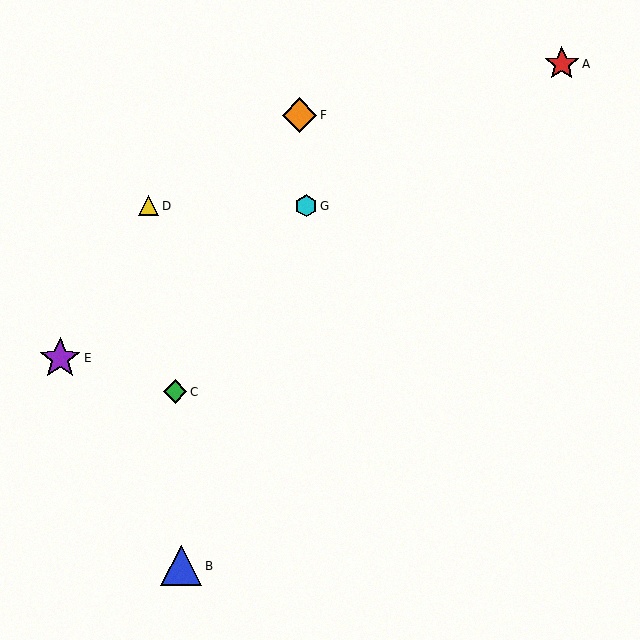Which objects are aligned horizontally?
Objects D, G are aligned horizontally.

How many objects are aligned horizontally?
2 objects (D, G) are aligned horizontally.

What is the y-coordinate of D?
Object D is at y≈206.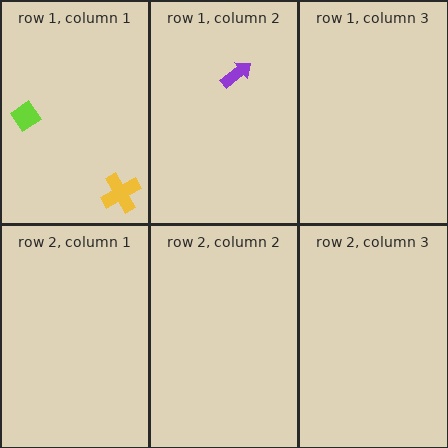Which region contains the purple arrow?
The row 1, column 2 region.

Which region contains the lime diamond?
The row 1, column 1 region.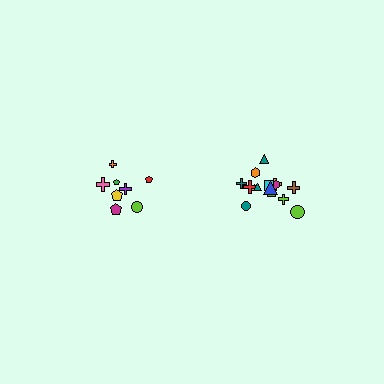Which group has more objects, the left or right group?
The right group.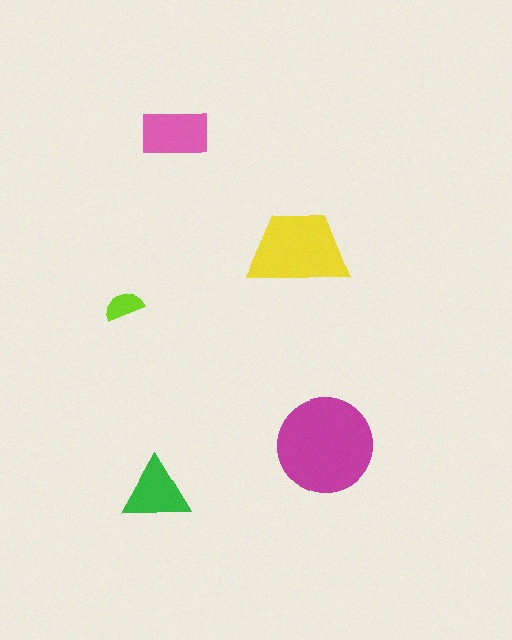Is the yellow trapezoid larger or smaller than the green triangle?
Larger.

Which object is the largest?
The magenta circle.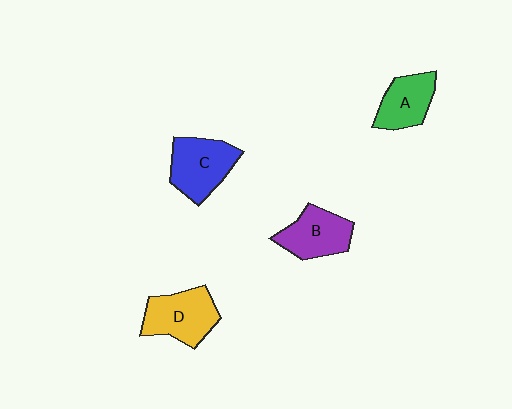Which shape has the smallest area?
Shape A (green).